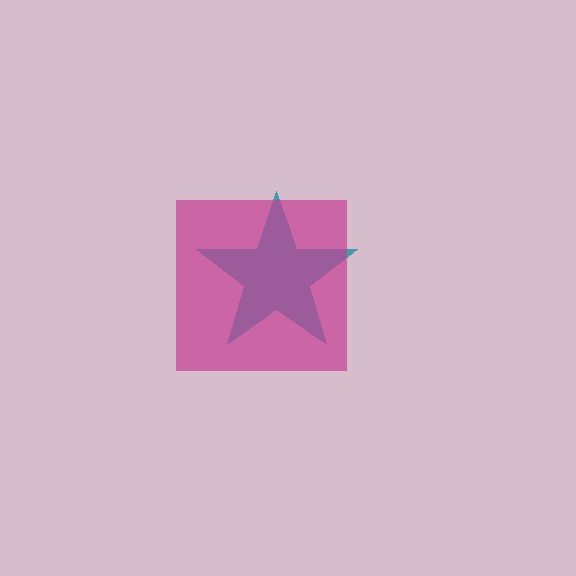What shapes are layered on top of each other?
The layered shapes are: a teal star, a magenta square.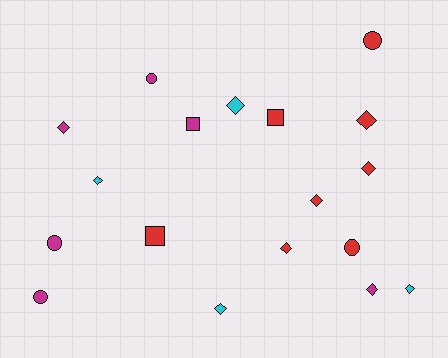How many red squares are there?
There are 2 red squares.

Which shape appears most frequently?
Diamond, with 10 objects.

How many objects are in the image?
There are 18 objects.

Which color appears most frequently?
Red, with 8 objects.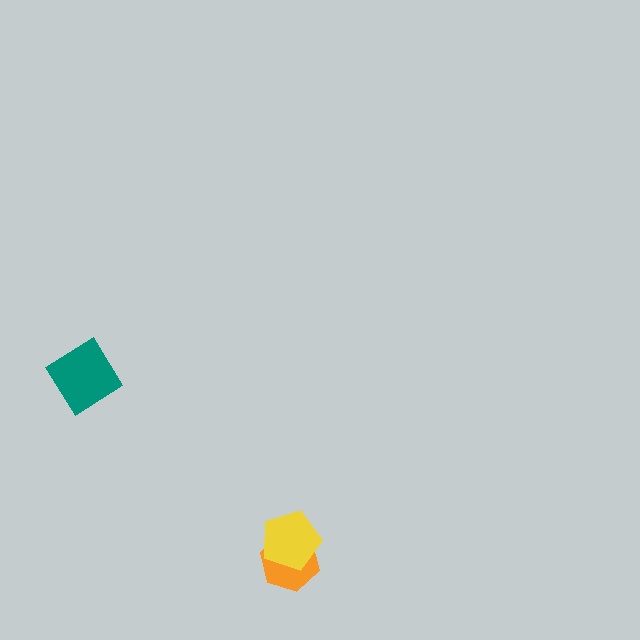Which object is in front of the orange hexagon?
The yellow pentagon is in front of the orange hexagon.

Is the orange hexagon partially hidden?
Yes, it is partially covered by another shape.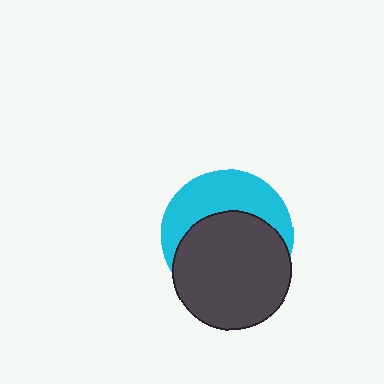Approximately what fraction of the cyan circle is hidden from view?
Roughly 59% of the cyan circle is hidden behind the dark gray circle.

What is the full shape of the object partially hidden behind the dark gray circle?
The partially hidden object is a cyan circle.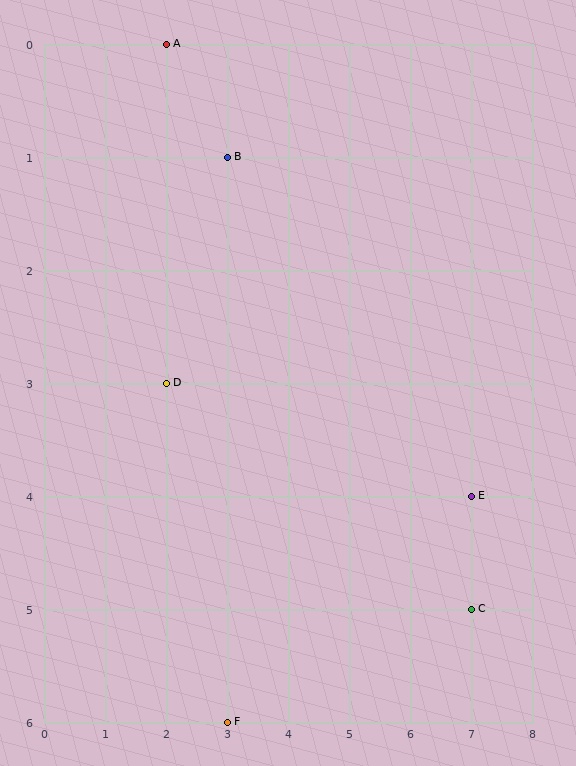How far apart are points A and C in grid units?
Points A and C are 5 columns and 5 rows apart (about 7.1 grid units diagonally).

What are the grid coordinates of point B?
Point B is at grid coordinates (3, 1).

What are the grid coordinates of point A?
Point A is at grid coordinates (2, 0).